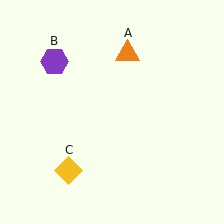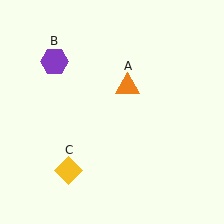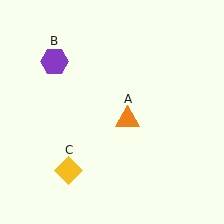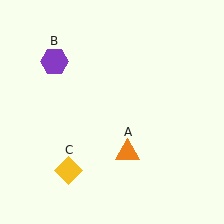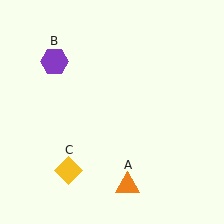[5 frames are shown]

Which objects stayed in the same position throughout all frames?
Purple hexagon (object B) and yellow diamond (object C) remained stationary.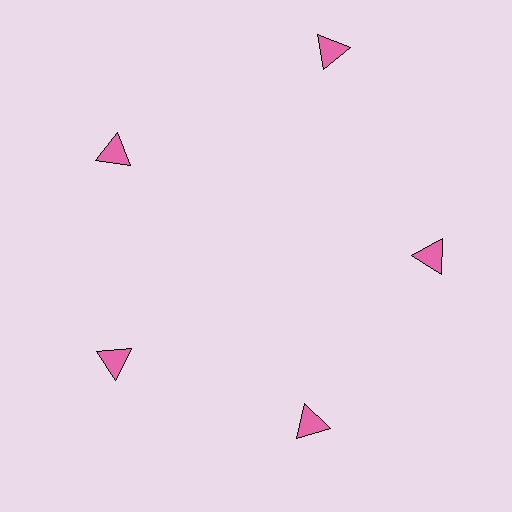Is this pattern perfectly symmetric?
No. The 5 pink triangles are arranged in a ring, but one element near the 1 o'clock position is pushed outward from the center, breaking the 5-fold rotational symmetry.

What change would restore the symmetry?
The symmetry would be restored by moving it inward, back onto the ring so that all 5 triangles sit at equal angles and equal distance from the center.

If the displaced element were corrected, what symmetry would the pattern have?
It would have 5-fold rotational symmetry — the pattern would map onto itself every 72 degrees.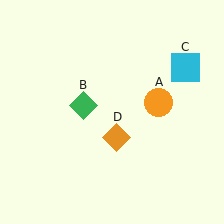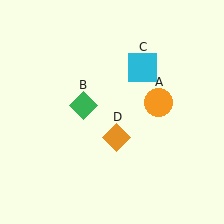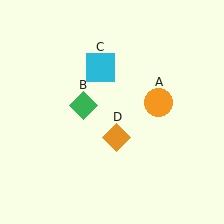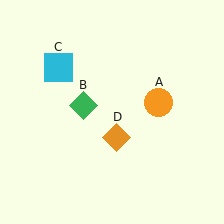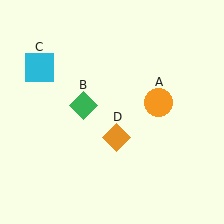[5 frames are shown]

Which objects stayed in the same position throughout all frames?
Orange circle (object A) and green diamond (object B) and orange diamond (object D) remained stationary.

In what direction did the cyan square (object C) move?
The cyan square (object C) moved left.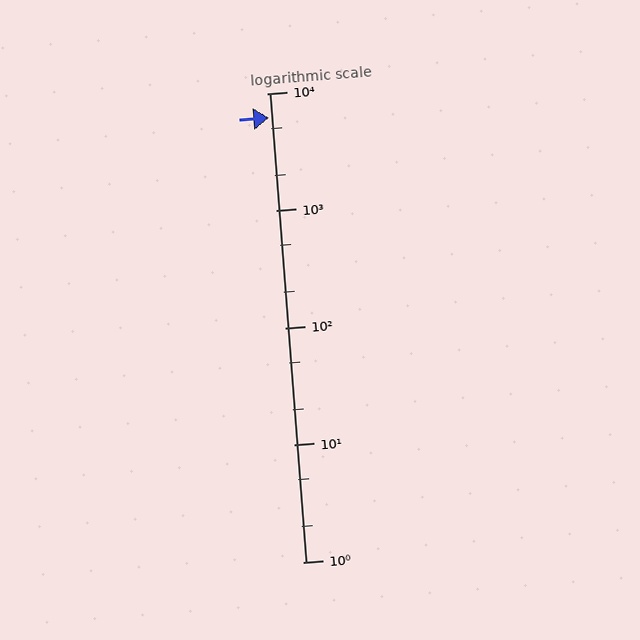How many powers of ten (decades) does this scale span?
The scale spans 4 decades, from 1 to 10000.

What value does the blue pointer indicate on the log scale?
The pointer indicates approximately 6200.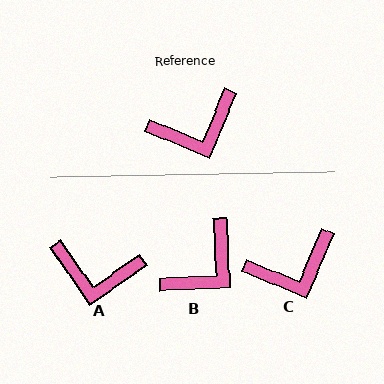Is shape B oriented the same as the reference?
No, it is off by about 25 degrees.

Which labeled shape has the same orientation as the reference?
C.